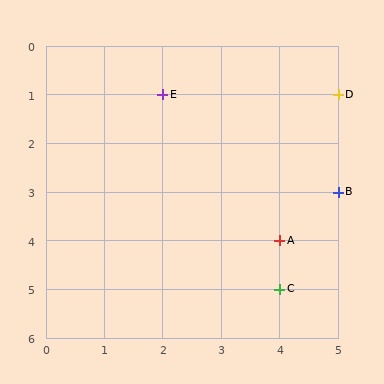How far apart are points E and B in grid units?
Points E and B are 3 columns and 2 rows apart (about 3.6 grid units diagonally).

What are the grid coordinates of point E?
Point E is at grid coordinates (2, 1).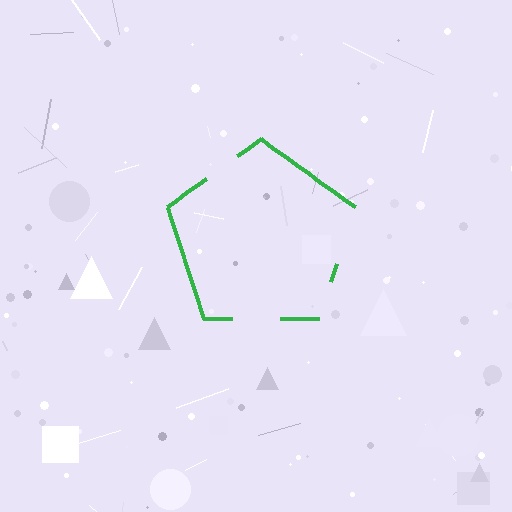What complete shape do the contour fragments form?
The contour fragments form a pentagon.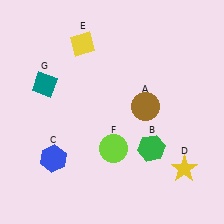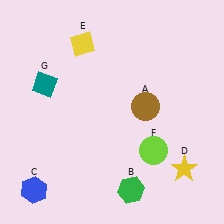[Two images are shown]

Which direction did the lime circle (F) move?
The lime circle (F) moved right.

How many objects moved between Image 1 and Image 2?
3 objects moved between the two images.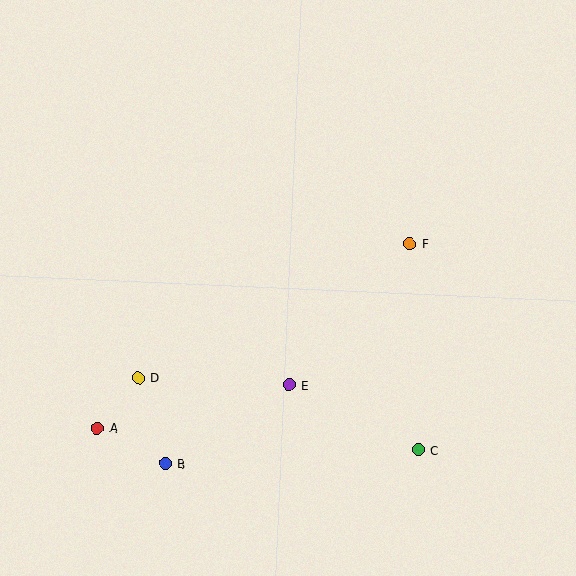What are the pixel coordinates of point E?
Point E is at (289, 385).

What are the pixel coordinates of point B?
Point B is at (165, 464).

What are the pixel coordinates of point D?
Point D is at (138, 377).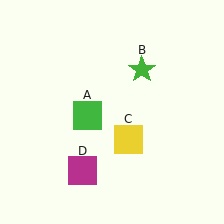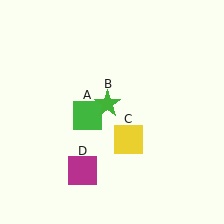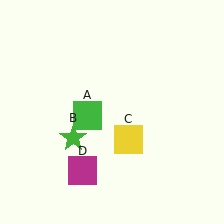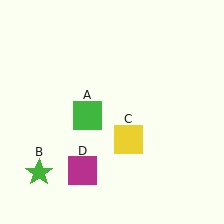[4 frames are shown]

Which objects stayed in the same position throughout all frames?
Green square (object A) and yellow square (object C) and magenta square (object D) remained stationary.